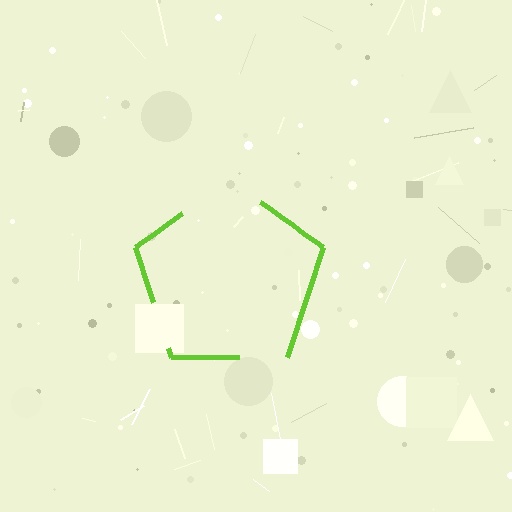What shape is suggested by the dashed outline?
The dashed outline suggests a pentagon.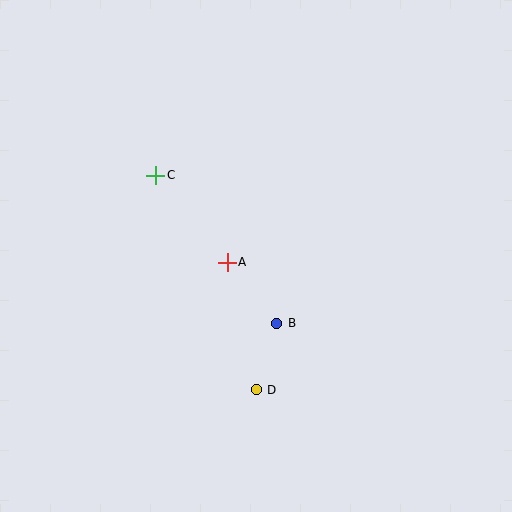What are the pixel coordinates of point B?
Point B is at (277, 323).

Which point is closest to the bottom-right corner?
Point D is closest to the bottom-right corner.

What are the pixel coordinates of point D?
Point D is at (256, 390).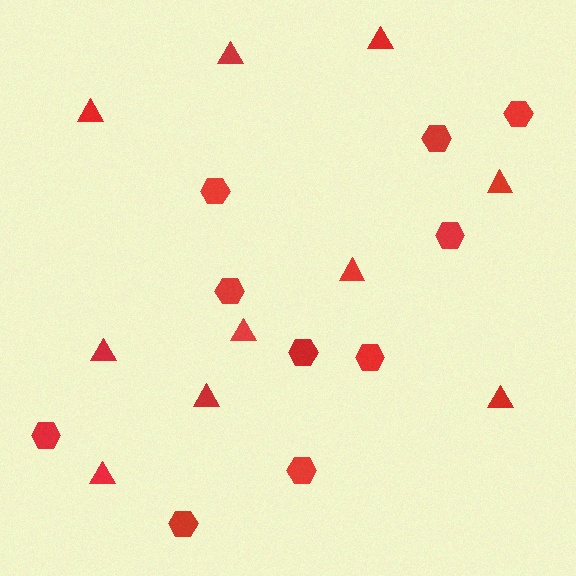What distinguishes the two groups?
There are 2 groups: one group of triangles (10) and one group of hexagons (10).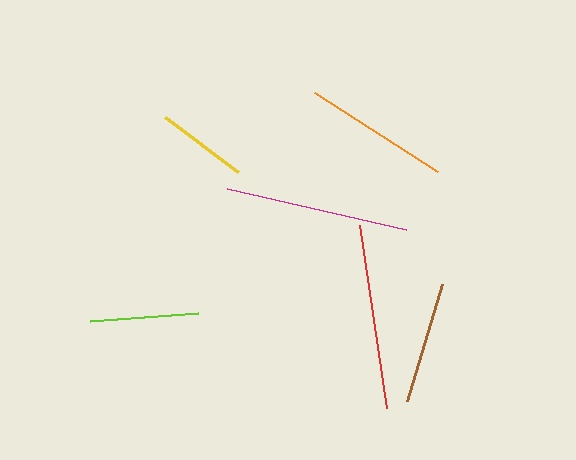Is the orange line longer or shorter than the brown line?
The orange line is longer than the brown line.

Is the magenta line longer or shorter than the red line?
The red line is longer than the magenta line.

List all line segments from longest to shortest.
From longest to shortest: red, magenta, orange, brown, lime, yellow.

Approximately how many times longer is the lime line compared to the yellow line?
The lime line is approximately 1.2 times the length of the yellow line.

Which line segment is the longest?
The red line is the longest at approximately 186 pixels.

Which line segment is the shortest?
The yellow line is the shortest at approximately 91 pixels.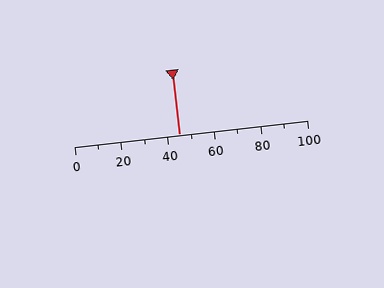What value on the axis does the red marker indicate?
The marker indicates approximately 45.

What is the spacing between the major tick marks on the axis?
The major ticks are spaced 20 apart.